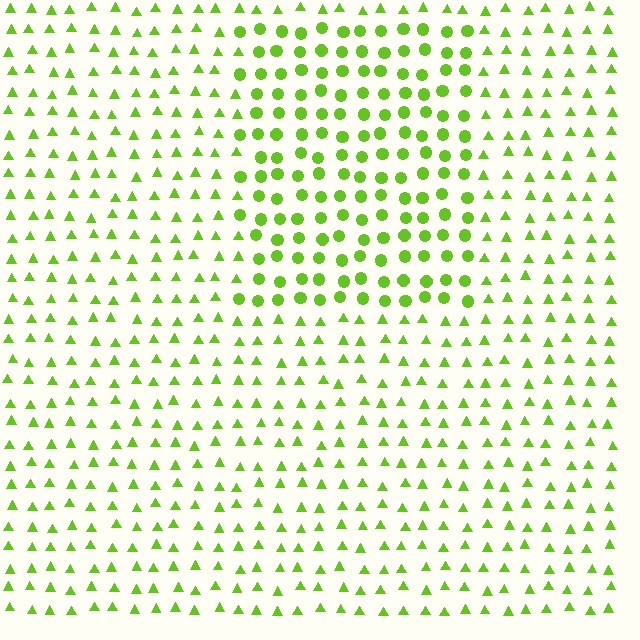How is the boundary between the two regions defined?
The boundary is defined by a change in element shape: circles inside vs. triangles outside. All elements share the same color and spacing.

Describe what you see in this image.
The image is filled with small lime elements arranged in a uniform grid. A rectangle-shaped region contains circles, while the surrounding area contains triangles. The boundary is defined purely by the change in element shape.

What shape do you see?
I see a rectangle.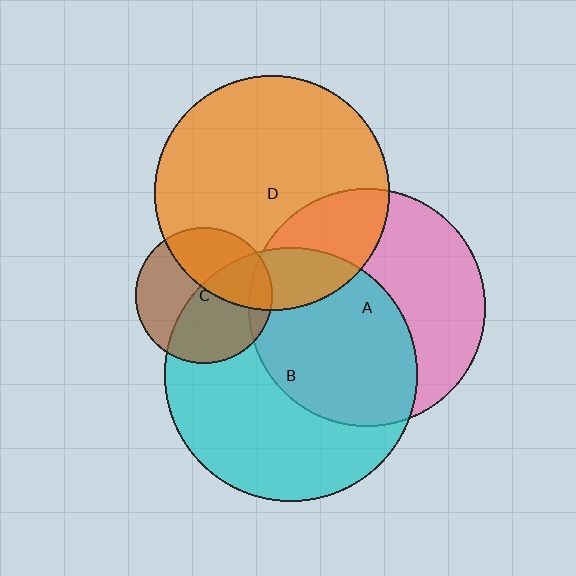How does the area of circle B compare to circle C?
Approximately 3.4 times.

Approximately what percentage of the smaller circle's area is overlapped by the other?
Approximately 50%.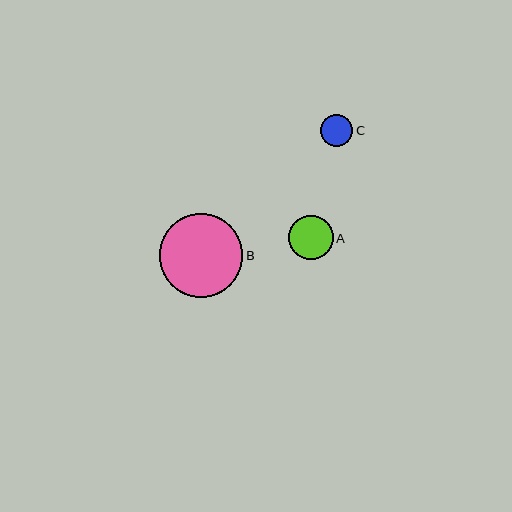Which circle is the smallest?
Circle C is the smallest with a size of approximately 32 pixels.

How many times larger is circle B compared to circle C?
Circle B is approximately 2.6 times the size of circle C.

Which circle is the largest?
Circle B is the largest with a size of approximately 83 pixels.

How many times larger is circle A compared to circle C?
Circle A is approximately 1.4 times the size of circle C.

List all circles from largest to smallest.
From largest to smallest: B, A, C.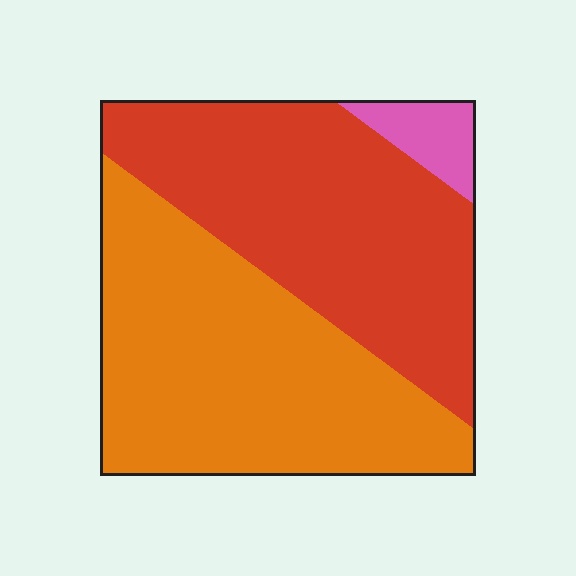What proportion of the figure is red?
Red takes up between a quarter and a half of the figure.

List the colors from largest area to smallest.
From largest to smallest: orange, red, pink.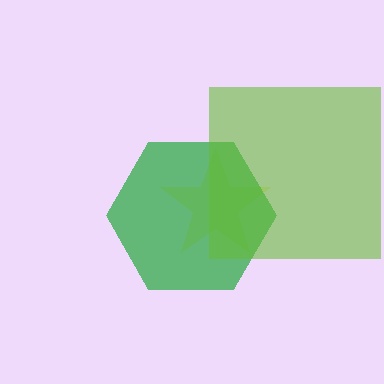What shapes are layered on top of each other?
The layered shapes are: a yellow star, a green hexagon, a lime square.